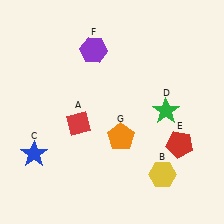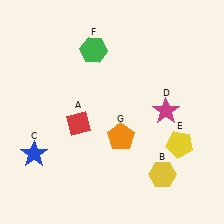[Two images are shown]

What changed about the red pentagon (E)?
In Image 1, E is red. In Image 2, it changed to yellow.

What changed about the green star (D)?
In Image 1, D is green. In Image 2, it changed to magenta.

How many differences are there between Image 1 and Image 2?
There are 3 differences between the two images.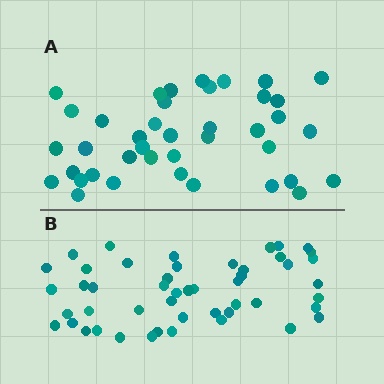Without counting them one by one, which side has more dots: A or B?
Region B (the bottom region) has more dots.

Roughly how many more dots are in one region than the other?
Region B has roughly 8 or so more dots than region A.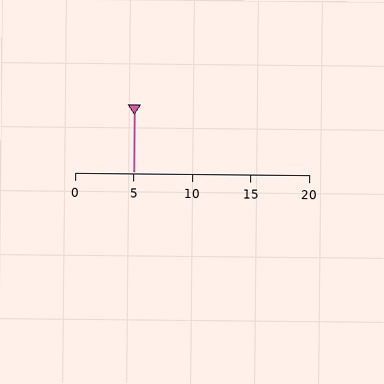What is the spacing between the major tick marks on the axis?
The major ticks are spaced 5 apart.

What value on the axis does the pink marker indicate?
The marker indicates approximately 5.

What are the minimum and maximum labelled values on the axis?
The axis runs from 0 to 20.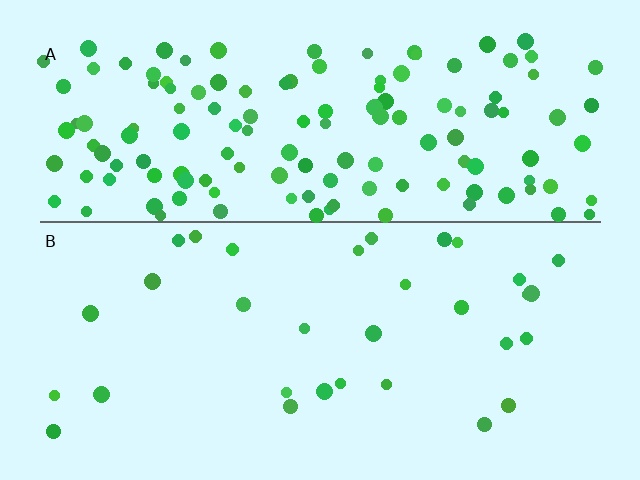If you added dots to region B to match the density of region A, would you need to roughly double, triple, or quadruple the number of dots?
Approximately quadruple.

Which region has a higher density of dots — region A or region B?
A (the top).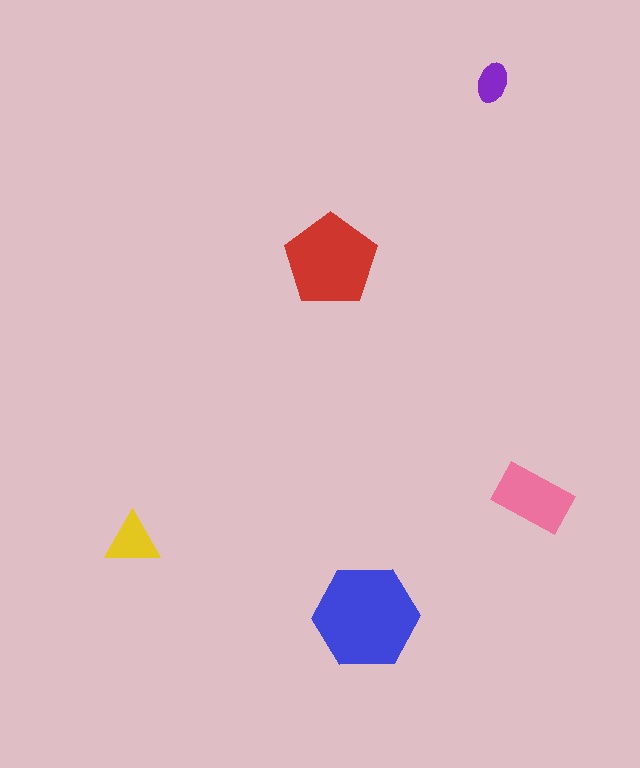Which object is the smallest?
The purple ellipse.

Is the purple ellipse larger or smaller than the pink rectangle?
Smaller.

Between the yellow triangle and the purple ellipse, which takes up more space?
The yellow triangle.